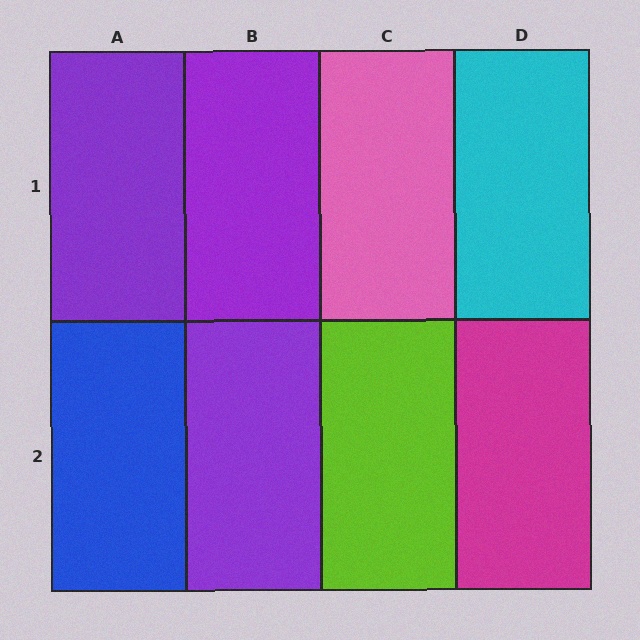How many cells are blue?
1 cell is blue.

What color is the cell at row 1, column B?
Purple.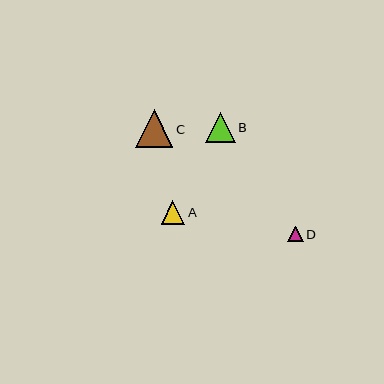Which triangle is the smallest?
Triangle D is the smallest with a size of approximately 16 pixels.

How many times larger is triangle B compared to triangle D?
Triangle B is approximately 1.9 times the size of triangle D.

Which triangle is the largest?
Triangle C is the largest with a size of approximately 38 pixels.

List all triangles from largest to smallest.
From largest to smallest: C, B, A, D.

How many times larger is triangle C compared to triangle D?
Triangle C is approximately 2.4 times the size of triangle D.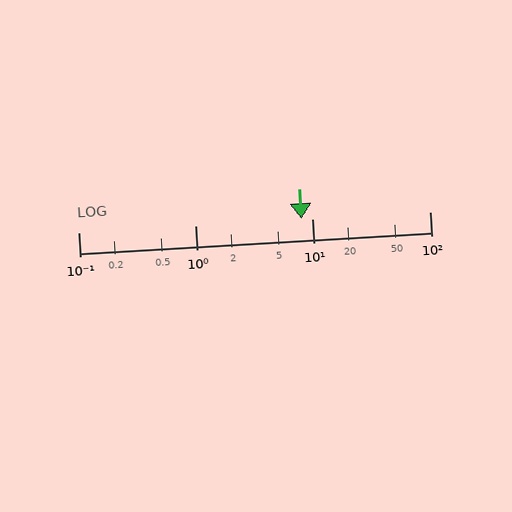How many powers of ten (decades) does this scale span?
The scale spans 3 decades, from 0.1 to 100.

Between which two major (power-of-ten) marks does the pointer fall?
The pointer is between 1 and 10.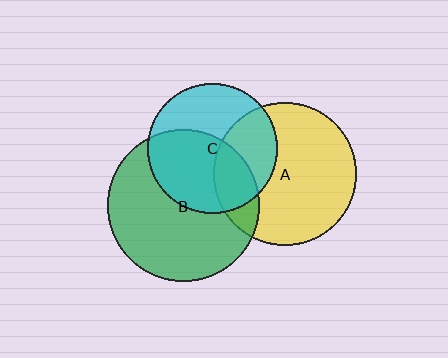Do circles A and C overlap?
Yes.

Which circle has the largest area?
Circle B (green).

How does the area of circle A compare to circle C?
Approximately 1.2 times.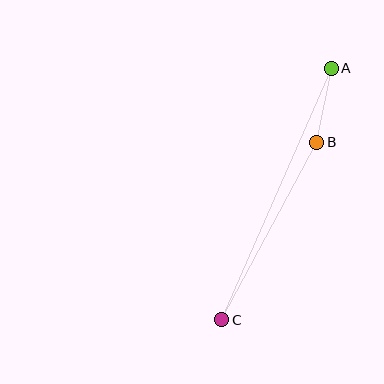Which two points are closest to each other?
Points A and B are closest to each other.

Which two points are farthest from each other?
Points A and C are farthest from each other.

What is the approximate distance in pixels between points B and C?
The distance between B and C is approximately 201 pixels.